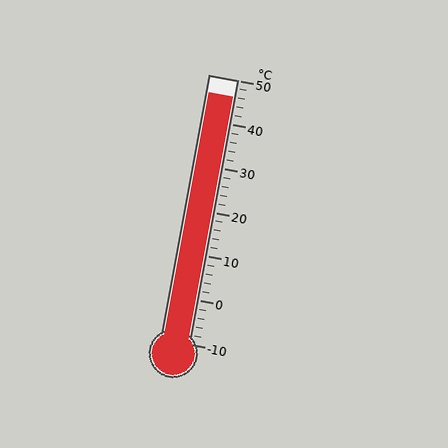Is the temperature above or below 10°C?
The temperature is above 10°C.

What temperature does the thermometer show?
The thermometer shows approximately 46°C.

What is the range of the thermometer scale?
The thermometer scale ranges from -10°C to 50°C.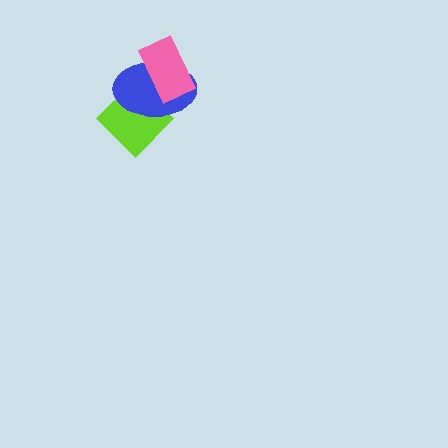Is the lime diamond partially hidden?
Yes, it is partially covered by another shape.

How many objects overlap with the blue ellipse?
2 objects overlap with the blue ellipse.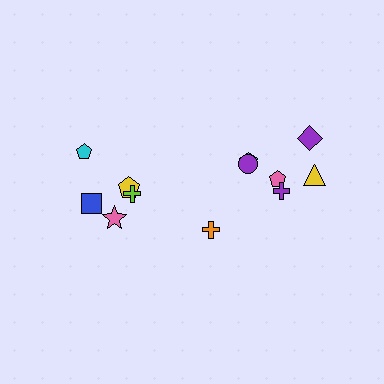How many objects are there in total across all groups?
There are 12 objects.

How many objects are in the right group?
There are 7 objects.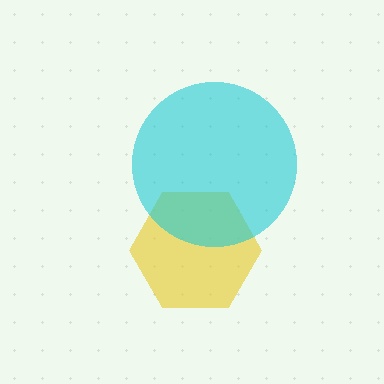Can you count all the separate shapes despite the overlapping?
Yes, there are 2 separate shapes.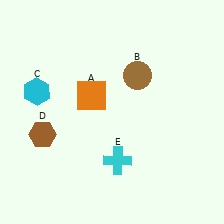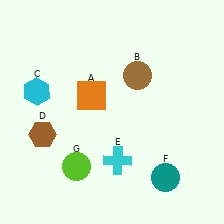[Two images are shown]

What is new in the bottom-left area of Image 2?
A lime circle (G) was added in the bottom-left area of Image 2.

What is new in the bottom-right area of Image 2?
A teal circle (F) was added in the bottom-right area of Image 2.